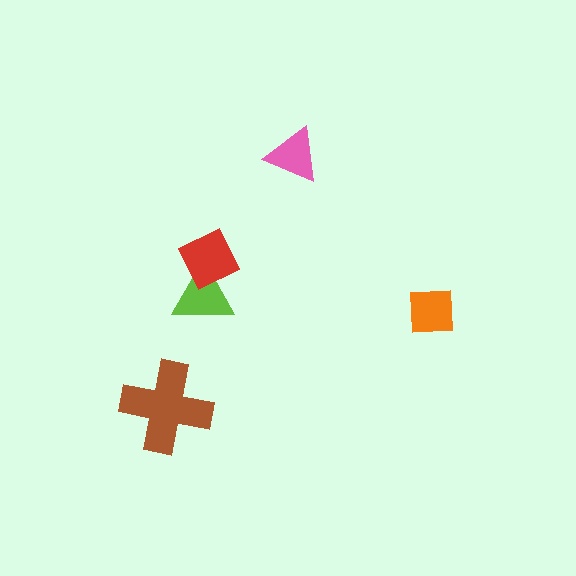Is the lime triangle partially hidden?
Yes, it is partially covered by another shape.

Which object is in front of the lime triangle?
The red diamond is in front of the lime triangle.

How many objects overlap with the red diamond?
1 object overlaps with the red diamond.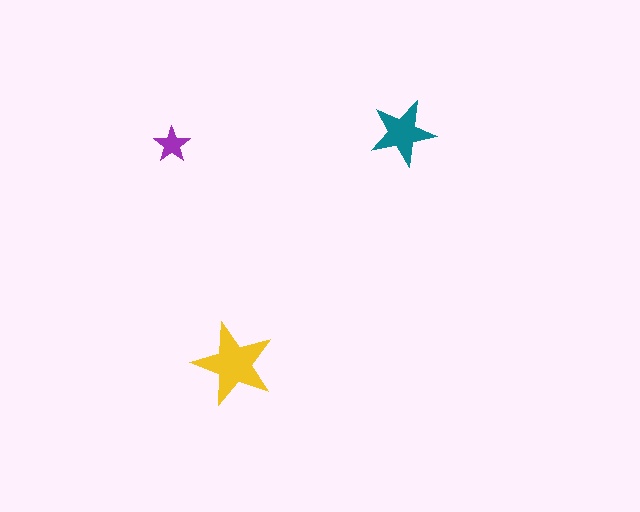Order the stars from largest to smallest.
the yellow one, the teal one, the purple one.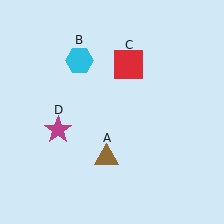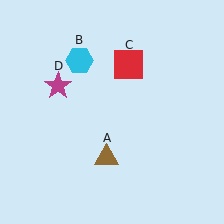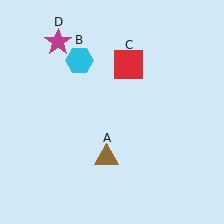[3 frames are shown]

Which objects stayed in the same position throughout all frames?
Brown triangle (object A) and cyan hexagon (object B) and red square (object C) remained stationary.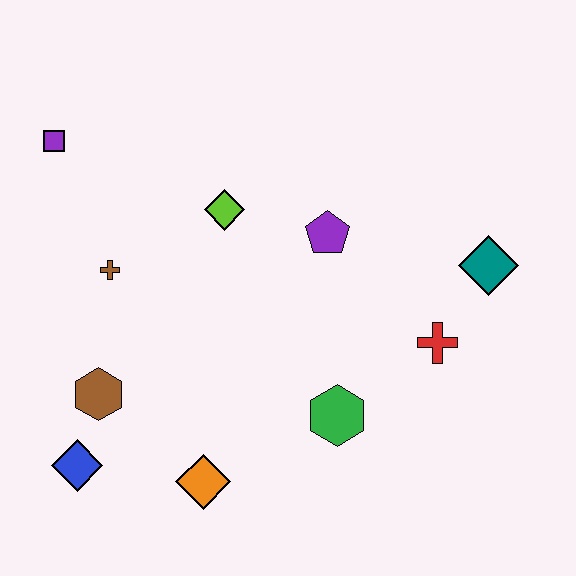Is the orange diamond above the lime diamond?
No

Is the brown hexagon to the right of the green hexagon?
No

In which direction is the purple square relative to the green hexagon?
The purple square is to the left of the green hexagon.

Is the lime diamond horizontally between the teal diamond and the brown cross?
Yes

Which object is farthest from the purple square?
The teal diamond is farthest from the purple square.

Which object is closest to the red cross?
The teal diamond is closest to the red cross.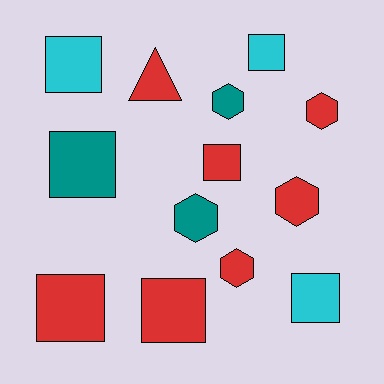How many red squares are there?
There are 3 red squares.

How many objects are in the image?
There are 13 objects.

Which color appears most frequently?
Red, with 7 objects.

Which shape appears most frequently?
Square, with 7 objects.